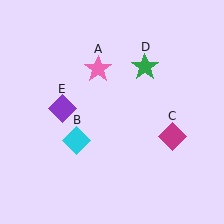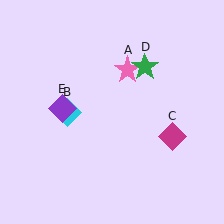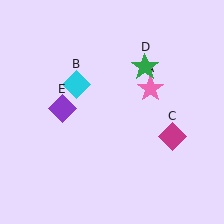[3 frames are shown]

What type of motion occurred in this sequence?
The pink star (object A), cyan diamond (object B) rotated clockwise around the center of the scene.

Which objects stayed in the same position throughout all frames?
Magenta diamond (object C) and green star (object D) and purple diamond (object E) remained stationary.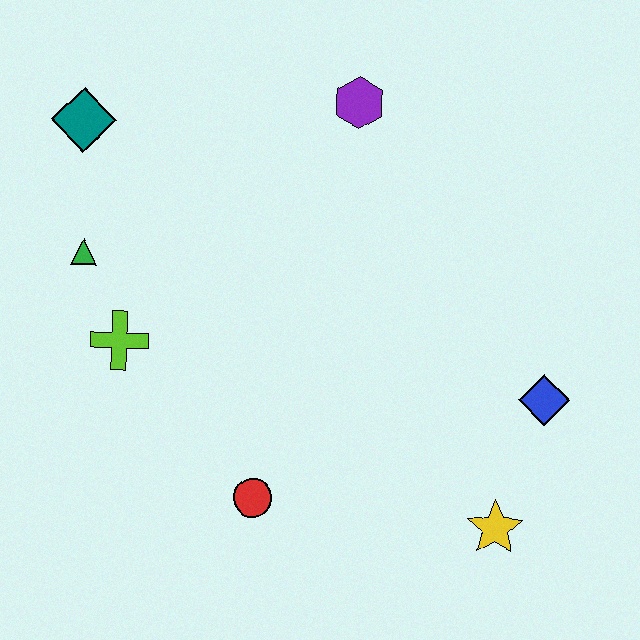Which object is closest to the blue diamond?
The yellow star is closest to the blue diamond.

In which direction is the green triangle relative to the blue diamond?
The green triangle is to the left of the blue diamond.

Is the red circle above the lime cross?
No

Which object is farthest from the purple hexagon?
The yellow star is farthest from the purple hexagon.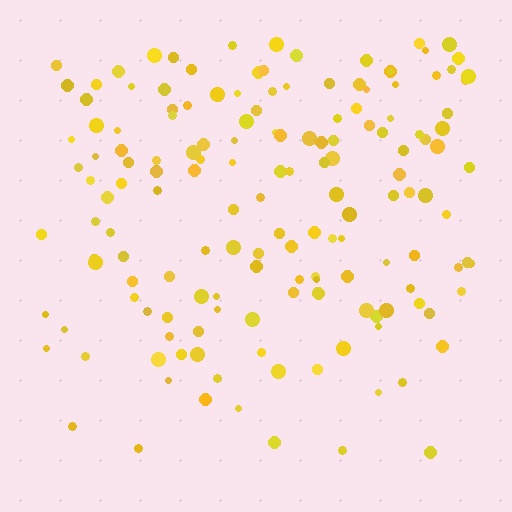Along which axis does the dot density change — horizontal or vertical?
Vertical.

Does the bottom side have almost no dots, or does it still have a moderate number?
Still a moderate number, just noticeably fewer than the top.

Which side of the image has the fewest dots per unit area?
The bottom.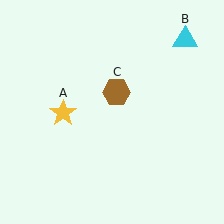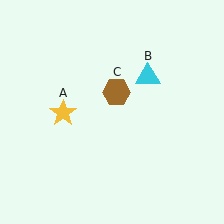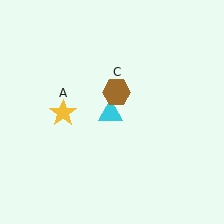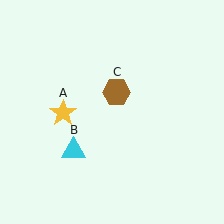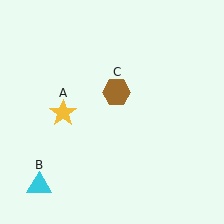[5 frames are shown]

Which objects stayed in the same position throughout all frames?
Yellow star (object A) and brown hexagon (object C) remained stationary.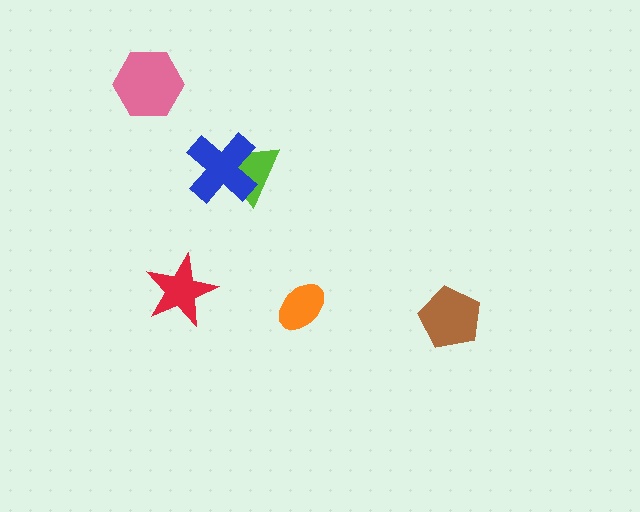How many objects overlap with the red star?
0 objects overlap with the red star.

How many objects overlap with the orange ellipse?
0 objects overlap with the orange ellipse.